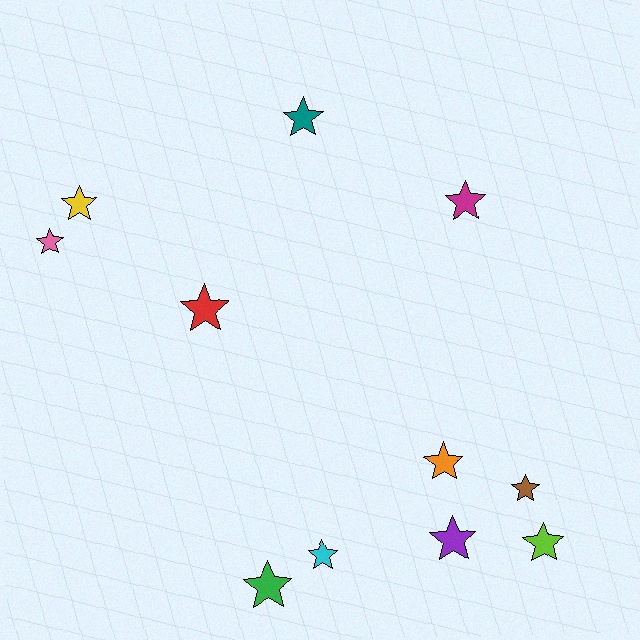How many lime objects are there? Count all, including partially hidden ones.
There is 1 lime object.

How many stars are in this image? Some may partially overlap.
There are 11 stars.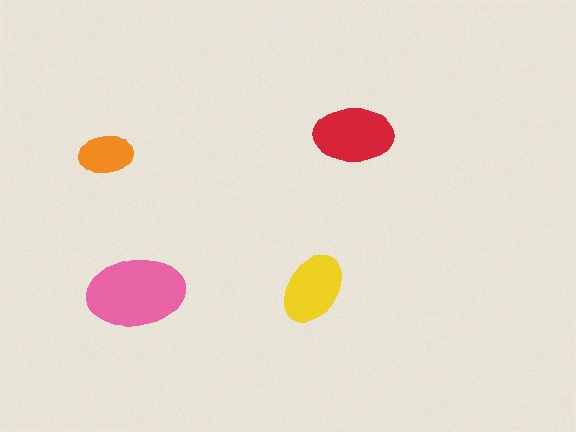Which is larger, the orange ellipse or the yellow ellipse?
The yellow one.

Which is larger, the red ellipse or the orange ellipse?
The red one.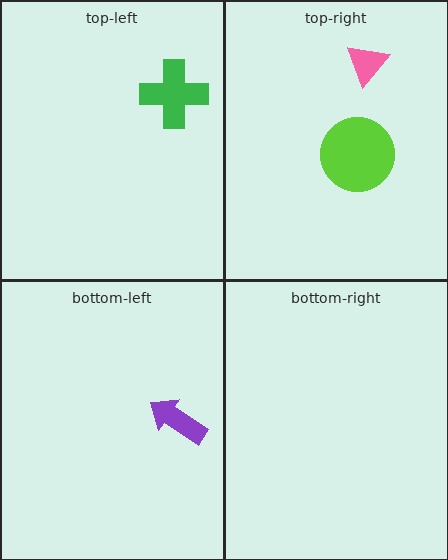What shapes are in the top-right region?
The pink triangle, the lime circle.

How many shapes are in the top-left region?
1.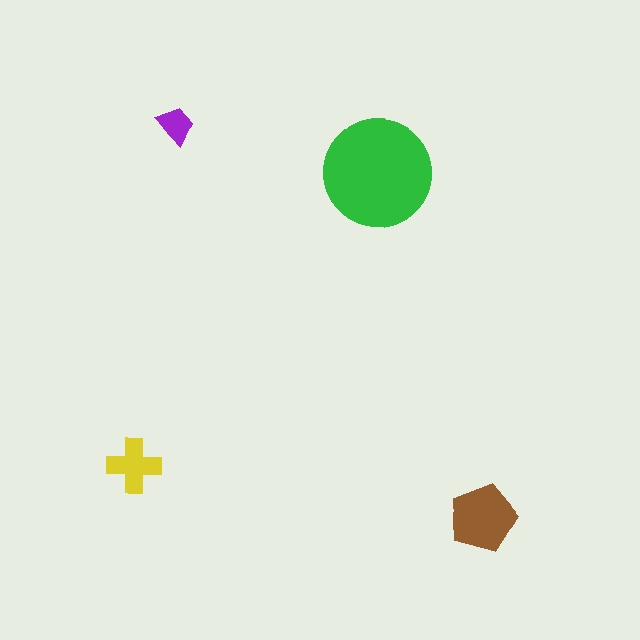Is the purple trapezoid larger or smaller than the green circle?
Smaller.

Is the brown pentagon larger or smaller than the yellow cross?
Larger.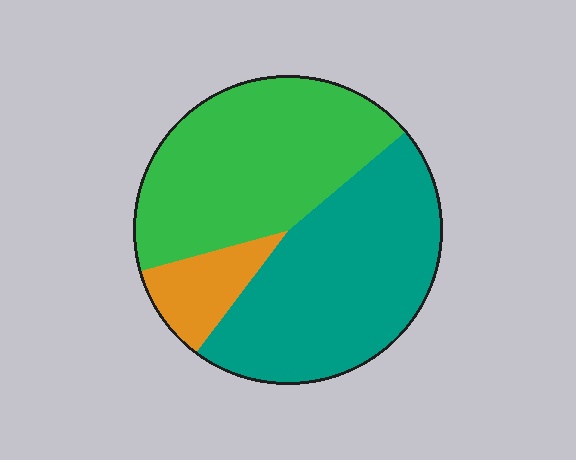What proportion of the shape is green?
Green takes up about two fifths (2/5) of the shape.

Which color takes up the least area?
Orange, at roughly 10%.